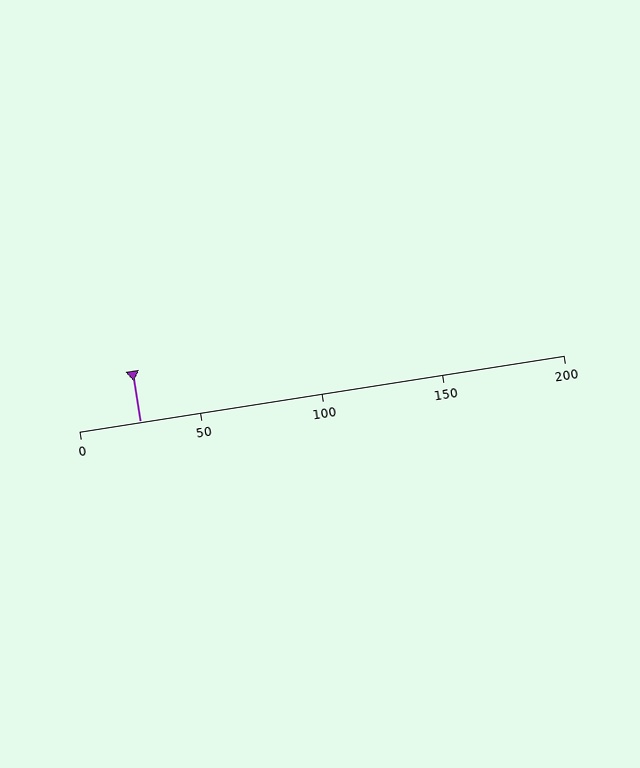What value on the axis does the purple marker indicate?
The marker indicates approximately 25.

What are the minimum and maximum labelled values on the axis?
The axis runs from 0 to 200.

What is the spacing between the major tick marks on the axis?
The major ticks are spaced 50 apart.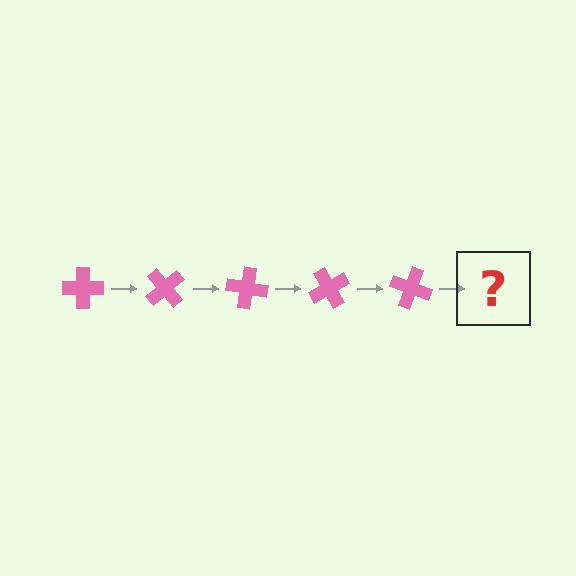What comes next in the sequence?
The next element should be a pink cross rotated 250 degrees.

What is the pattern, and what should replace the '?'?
The pattern is that the cross rotates 50 degrees each step. The '?' should be a pink cross rotated 250 degrees.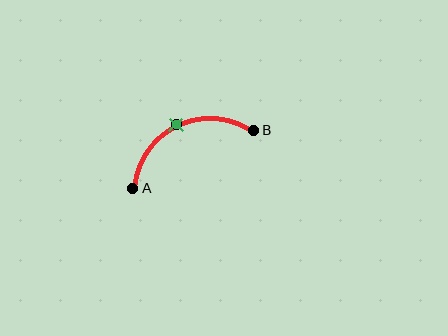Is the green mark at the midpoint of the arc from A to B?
Yes. The green mark lies on the arc at equal arc-length from both A and B — it is the arc midpoint.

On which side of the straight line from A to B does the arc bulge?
The arc bulges above the straight line connecting A and B.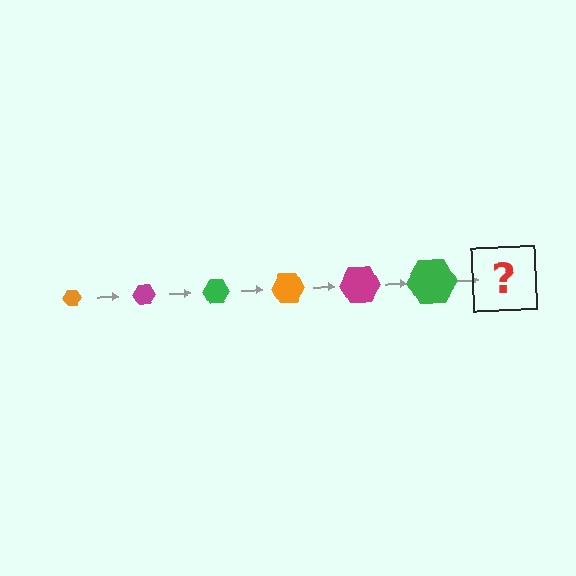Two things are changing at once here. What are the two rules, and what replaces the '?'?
The two rules are that the hexagon grows larger each step and the color cycles through orange, magenta, and green. The '?' should be an orange hexagon, larger than the previous one.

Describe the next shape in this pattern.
It should be an orange hexagon, larger than the previous one.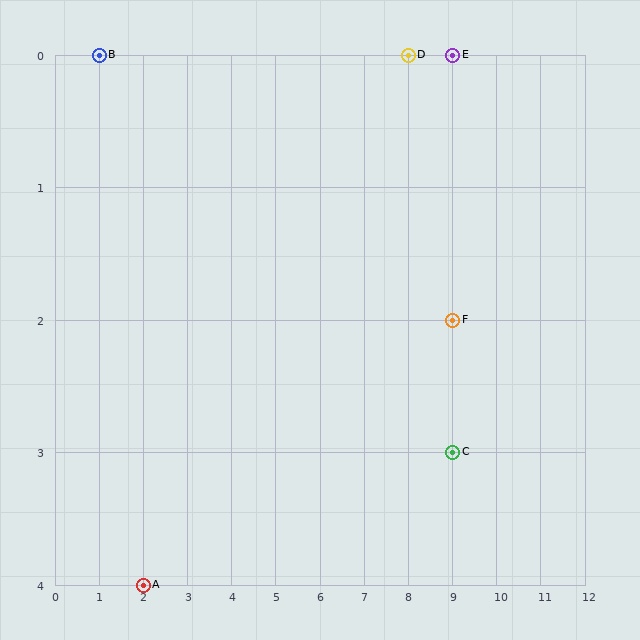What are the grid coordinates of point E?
Point E is at grid coordinates (9, 0).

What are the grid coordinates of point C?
Point C is at grid coordinates (9, 3).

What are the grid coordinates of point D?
Point D is at grid coordinates (8, 0).